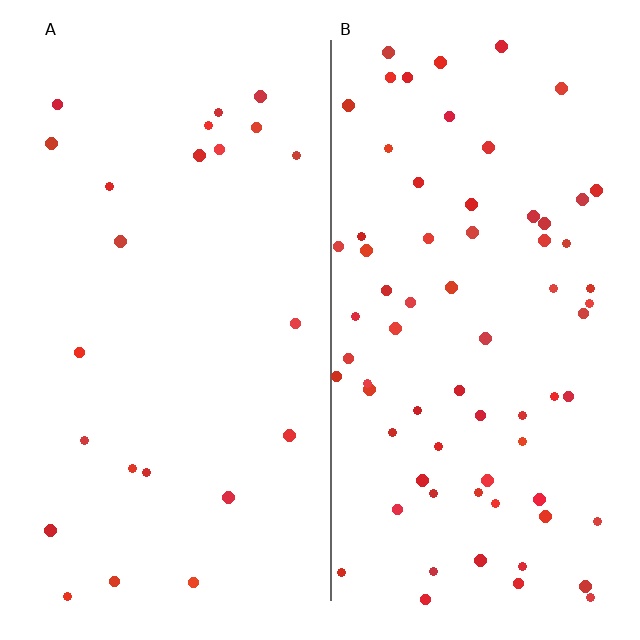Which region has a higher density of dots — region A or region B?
B (the right).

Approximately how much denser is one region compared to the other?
Approximately 3.1× — region B over region A.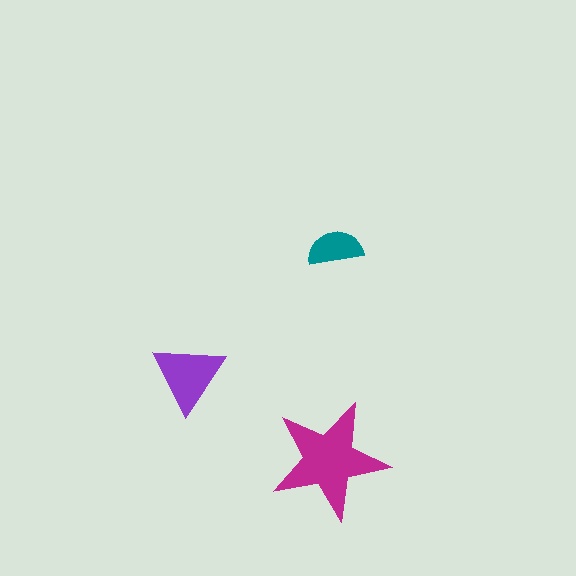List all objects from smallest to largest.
The teal semicircle, the purple triangle, the magenta star.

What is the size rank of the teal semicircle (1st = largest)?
3rd.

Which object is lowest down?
The magenta star is bottommost.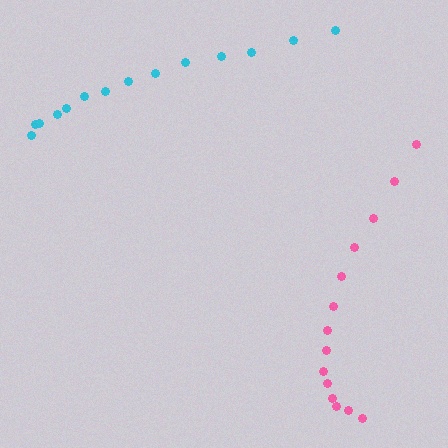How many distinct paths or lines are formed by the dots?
There are 2 distinct paths.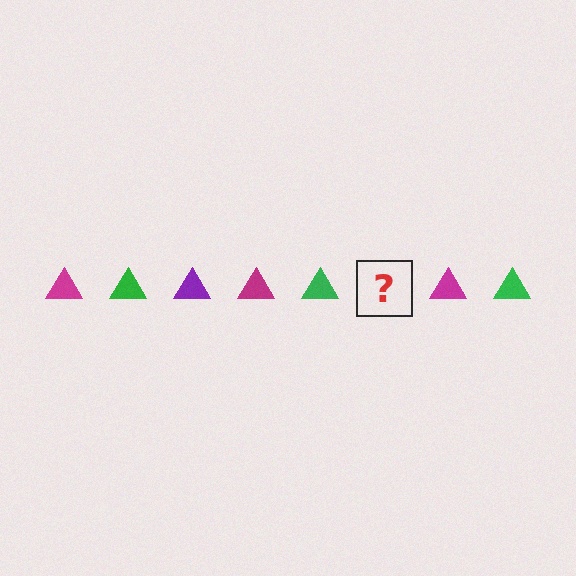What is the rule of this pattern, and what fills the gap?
The rule is that the pattern cycles through magenta, green, purple triangles. The gap should be filled with a purple triangle.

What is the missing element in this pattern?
The missing element is a purple triangle.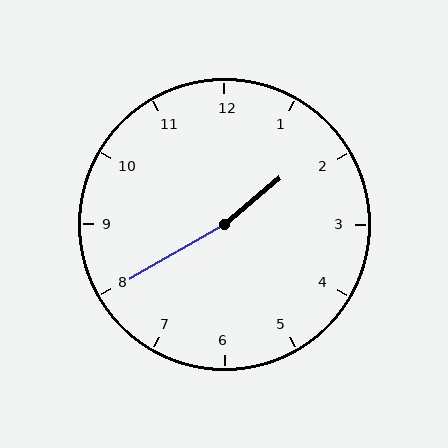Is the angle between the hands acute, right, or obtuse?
It is obtuse.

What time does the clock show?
1:40.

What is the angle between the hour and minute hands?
Approximately 170 degrees.